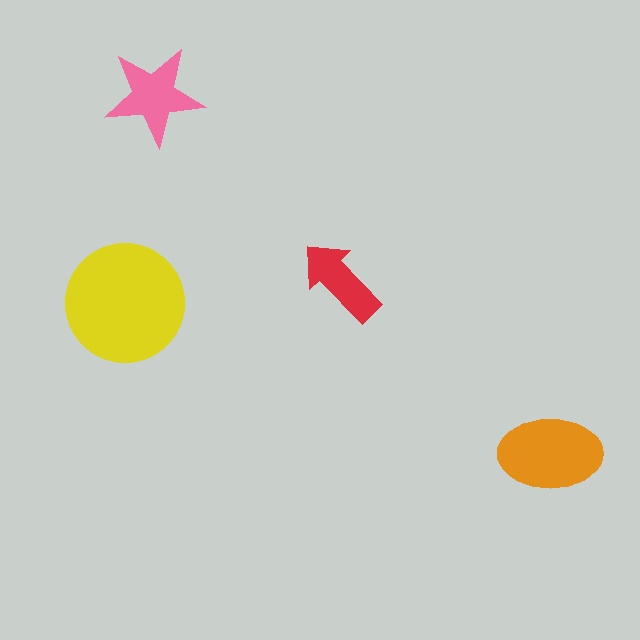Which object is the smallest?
The red arrow.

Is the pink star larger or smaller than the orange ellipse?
Smaller.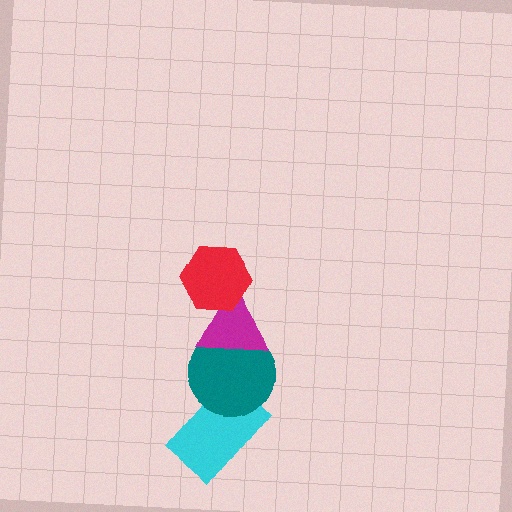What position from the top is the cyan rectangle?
The cyan rectangle is 4th from the top.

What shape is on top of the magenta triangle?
The red hexagon is on top of the magenta triangle.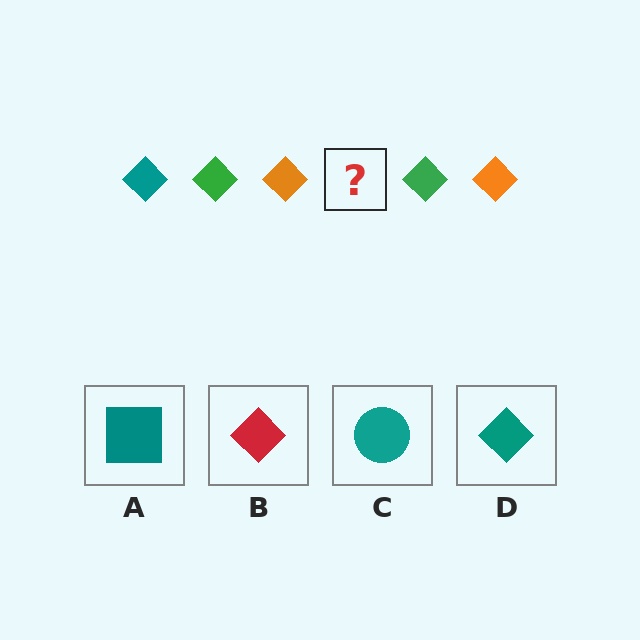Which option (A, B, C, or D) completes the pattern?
D.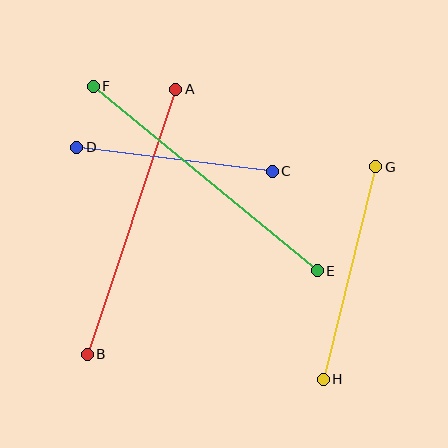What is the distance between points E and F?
The distance is approximately 290 pixels.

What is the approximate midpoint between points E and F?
The midpoint is at approximately (205, 178) pixels.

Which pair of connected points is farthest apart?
Points E and F are farthest apart.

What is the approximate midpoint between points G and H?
The midpoint is at approximately (349, 273) pixels.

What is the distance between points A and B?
The distance is approximately 280 pixels.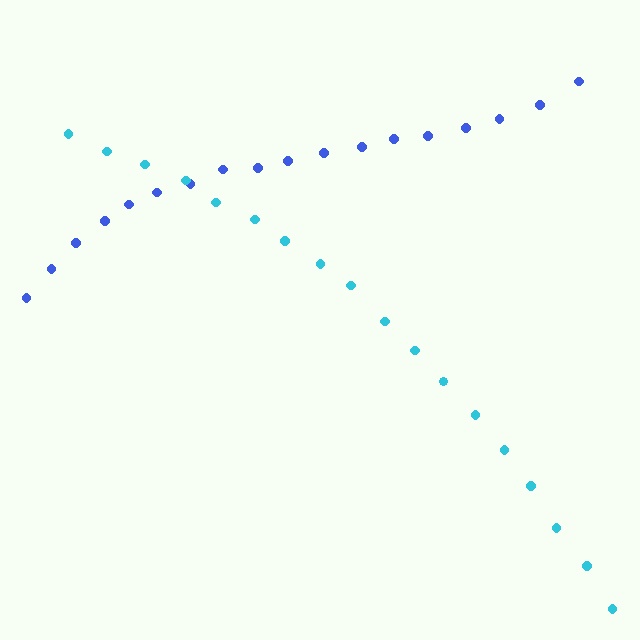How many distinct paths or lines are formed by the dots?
There are 2 distinct paths.